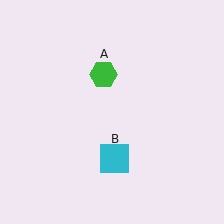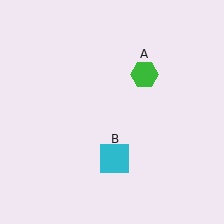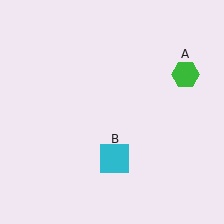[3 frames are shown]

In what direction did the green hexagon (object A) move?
The green hexagon (object A) moved right.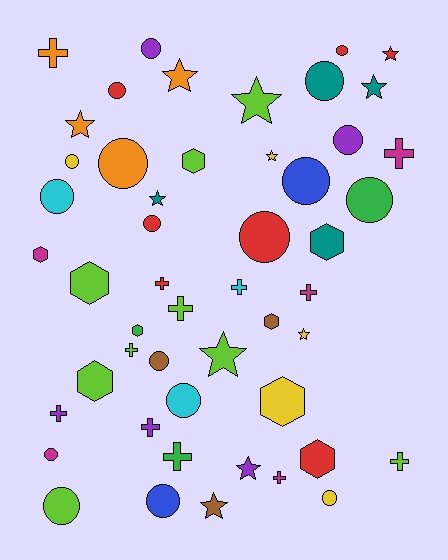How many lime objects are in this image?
There are 9 lime objects.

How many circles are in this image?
There are 18 circles.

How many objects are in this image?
There are 50 objects.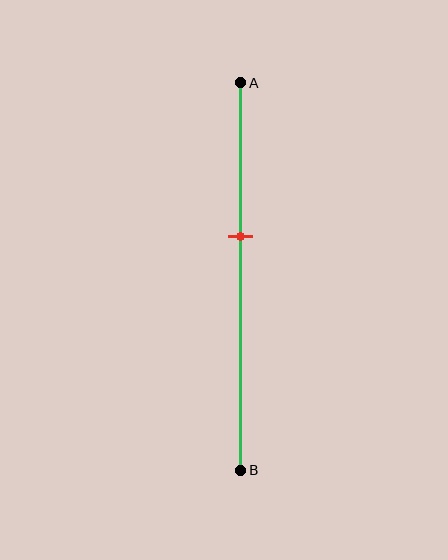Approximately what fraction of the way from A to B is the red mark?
The red mark is approximately 40% of the way from A to B.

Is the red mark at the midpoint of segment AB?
No, the mark is at about 40% from A, not at the 50% midpoint.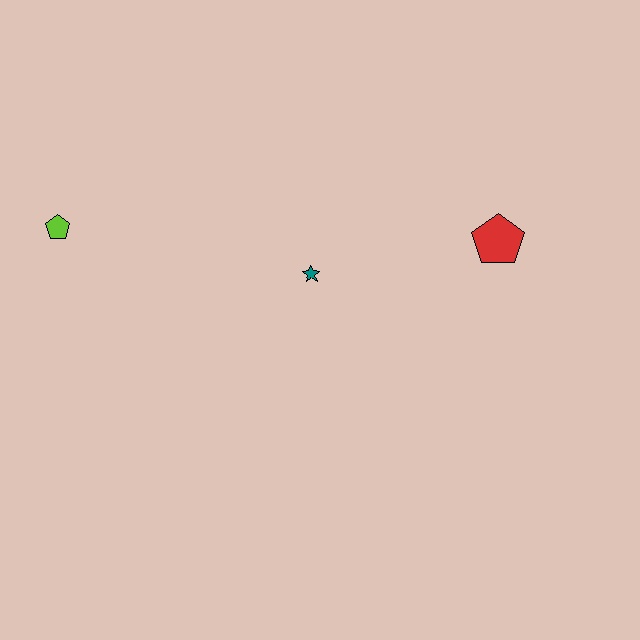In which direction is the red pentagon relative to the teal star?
The red pentagon is to the right of the teal star.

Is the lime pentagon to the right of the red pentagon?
No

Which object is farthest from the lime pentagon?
The red pentagon is farthest from the lime pentagon.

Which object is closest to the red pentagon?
The teal star is closest to the red pentagon.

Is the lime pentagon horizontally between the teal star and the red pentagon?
No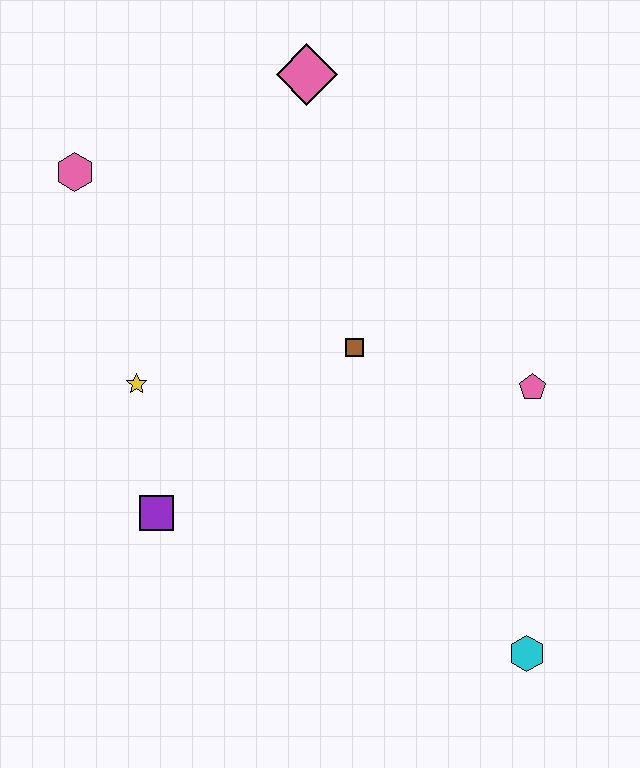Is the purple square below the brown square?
Yes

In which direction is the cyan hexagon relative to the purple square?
The cyan hexagon is to the right of the purple square.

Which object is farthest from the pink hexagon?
The cyan hexagon is farthest from the pink hexagon.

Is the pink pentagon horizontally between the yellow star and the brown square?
No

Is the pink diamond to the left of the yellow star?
No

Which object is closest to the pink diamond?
The pink hexagon is closest to the pink diamond.